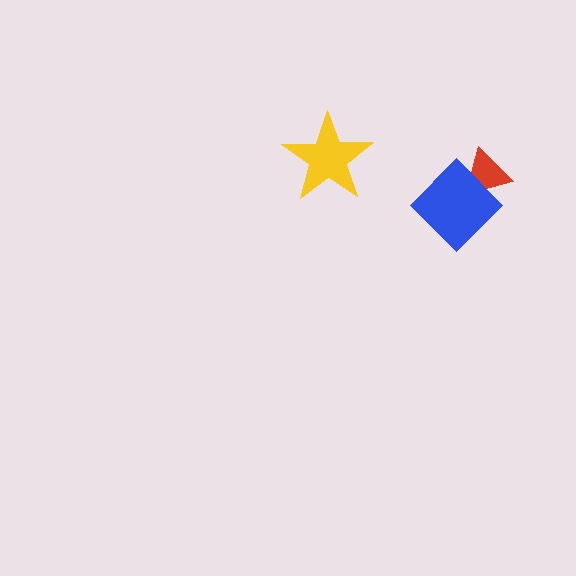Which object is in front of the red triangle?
The blue diamond is in front of the red triangle.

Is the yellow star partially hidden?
No, no other shape covers it.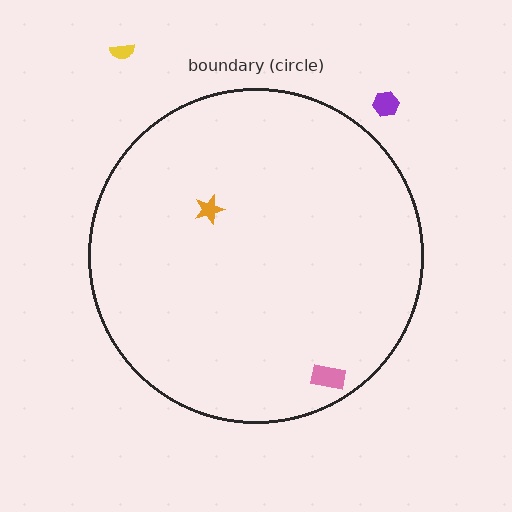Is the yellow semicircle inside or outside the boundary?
Outside.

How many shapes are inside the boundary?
2 inside, 2 outside.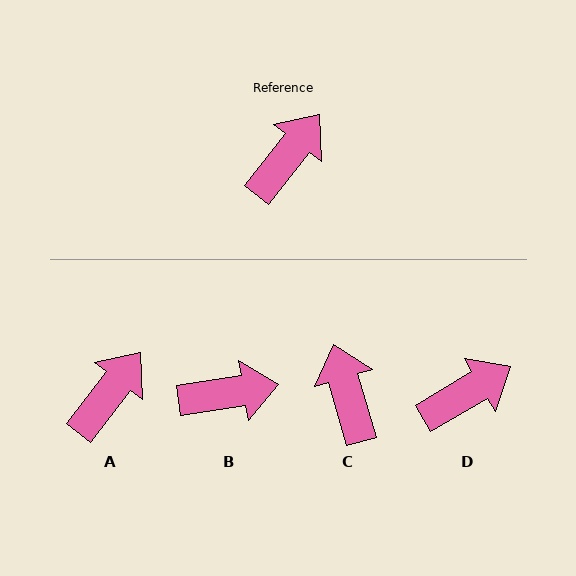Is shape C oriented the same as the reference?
No, it is off by about 54 degrees.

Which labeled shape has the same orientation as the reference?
A.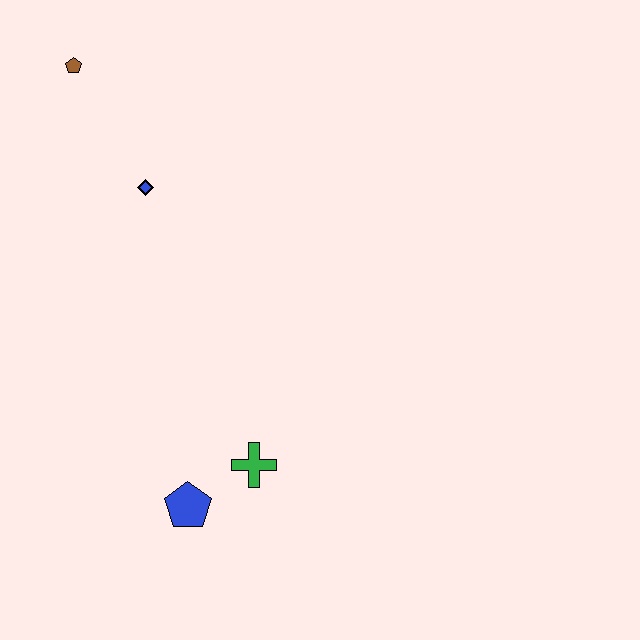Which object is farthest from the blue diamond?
The blue pentagon is farthest from the blue diamond.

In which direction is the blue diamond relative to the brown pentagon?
The blue diamond is below the brown pentagon.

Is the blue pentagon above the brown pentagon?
No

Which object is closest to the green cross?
The blue pentagon is closest to the green cross.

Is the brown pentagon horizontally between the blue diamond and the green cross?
No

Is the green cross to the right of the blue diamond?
Yes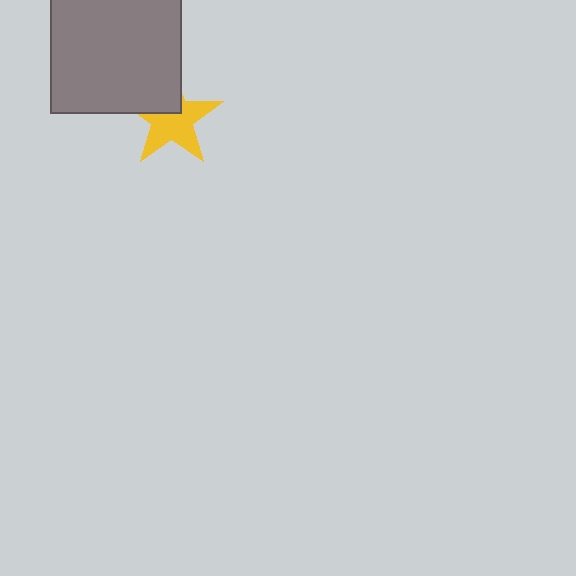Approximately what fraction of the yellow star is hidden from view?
Roughly 33% of the yellow star is hidden behind the gray square.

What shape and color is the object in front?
The object in front is a gray square.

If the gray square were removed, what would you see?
You would see the complete yellow star.